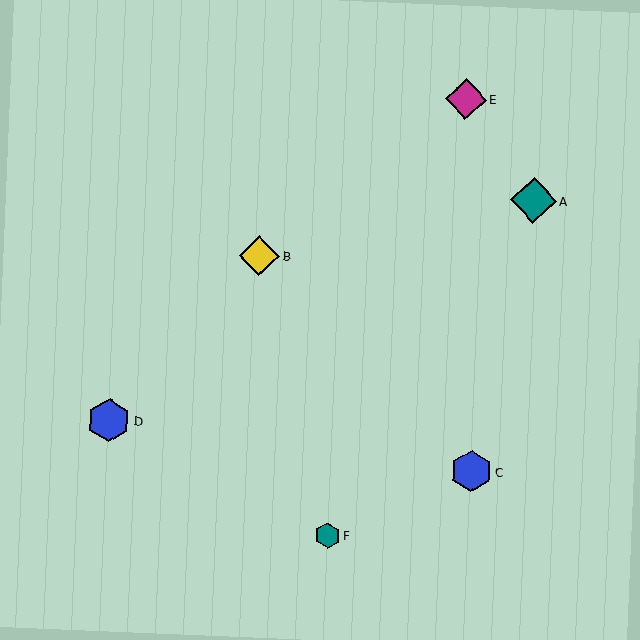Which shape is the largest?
The teal diamond (labeled A) is the largest.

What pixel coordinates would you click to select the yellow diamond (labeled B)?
Click at (259, 256) to select the yellow diamond B.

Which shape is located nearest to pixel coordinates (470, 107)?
The magenta diamond (labeled E) at (466, 99) is nearest to that location.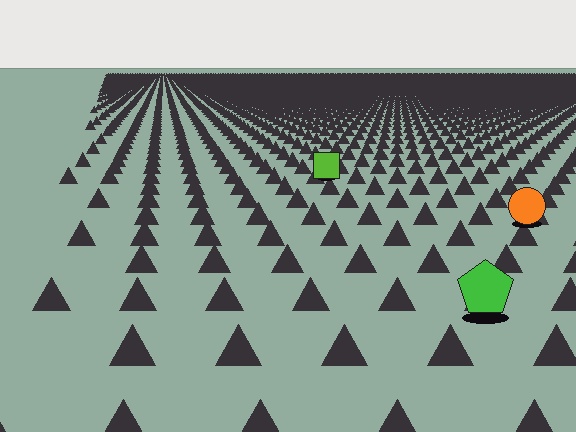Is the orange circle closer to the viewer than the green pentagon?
No. The green pentagon is closer — you can tell from the texture gradient: the ground texture is coarser near it.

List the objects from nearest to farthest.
From nearest to farthest: the green pentagon, the orange circle, the lime square.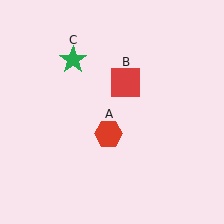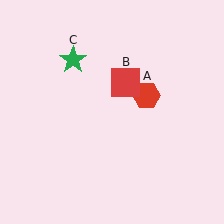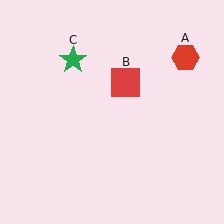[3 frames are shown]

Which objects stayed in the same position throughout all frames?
Red square (object B) and green star (object C) remained stationary.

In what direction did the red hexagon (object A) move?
The red hexagon (object A) moved up and to the right.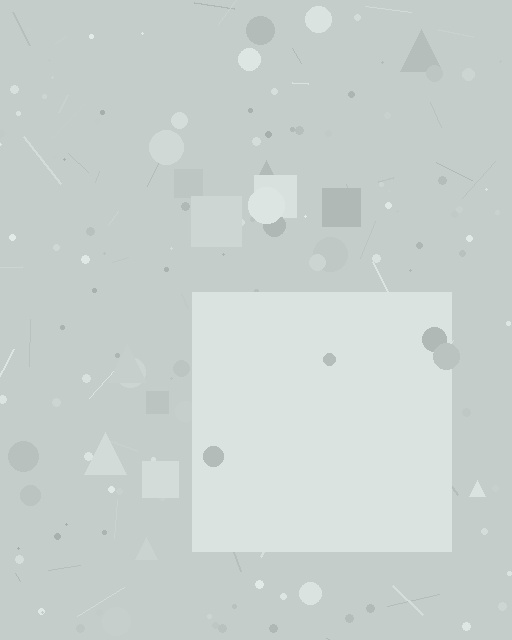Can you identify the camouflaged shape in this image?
The camouflaged shape is a square.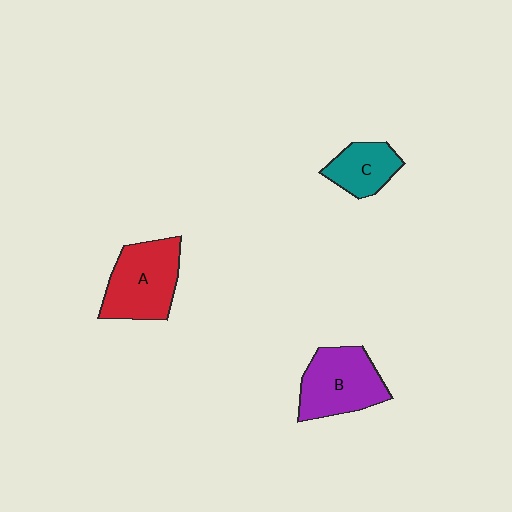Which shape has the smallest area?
Shape C (teal).